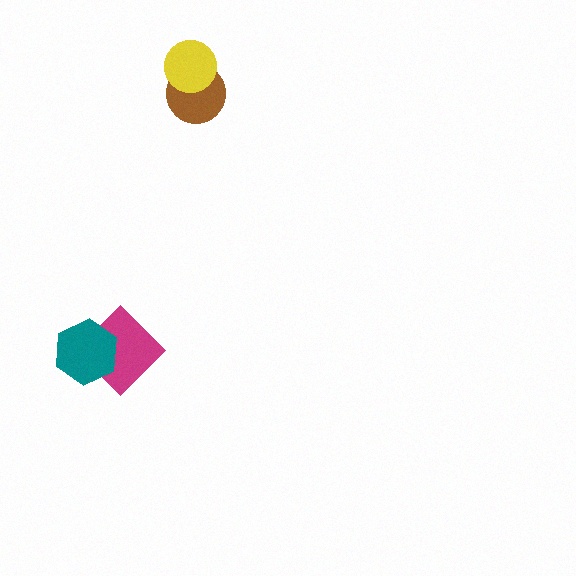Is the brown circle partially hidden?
Yes, it is partially covered by another shape.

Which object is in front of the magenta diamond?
The teal hexagon is in front of the magenta diamond.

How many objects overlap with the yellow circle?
1 object overlaps with the yellow circle.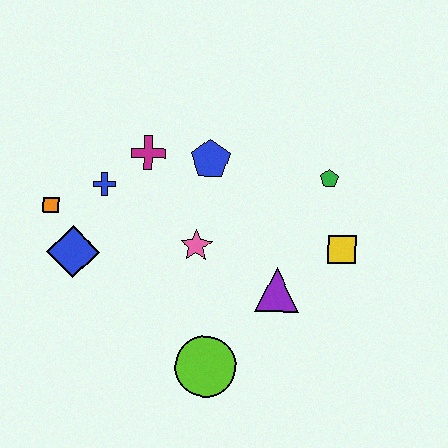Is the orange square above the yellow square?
Yes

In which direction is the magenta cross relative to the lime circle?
The magenta cross is above the lime circle.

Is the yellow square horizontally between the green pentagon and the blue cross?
No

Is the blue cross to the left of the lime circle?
Yes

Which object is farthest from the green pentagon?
The orange square is farthest from the green pentagon.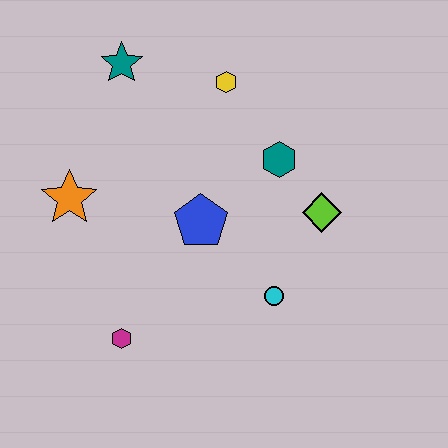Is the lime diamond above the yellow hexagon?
No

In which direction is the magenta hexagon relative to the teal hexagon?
The magenta hexagon is below the teal hexagon.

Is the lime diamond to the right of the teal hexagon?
Yes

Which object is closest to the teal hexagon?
The lime diamond is closest to the teal hexagon.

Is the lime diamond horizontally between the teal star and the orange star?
No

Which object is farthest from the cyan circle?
The teal star is farthest from the cyan circle.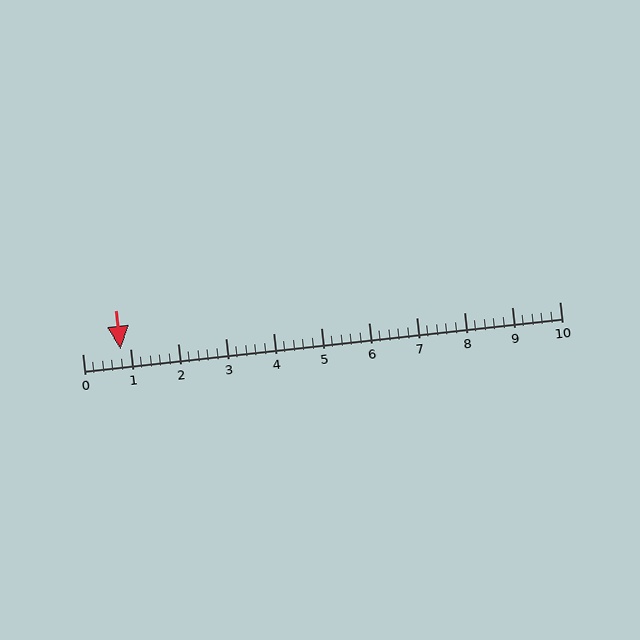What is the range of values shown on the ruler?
The ruler shows values from 0 to 10.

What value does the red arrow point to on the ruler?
The red arrow points to approximately 0.8.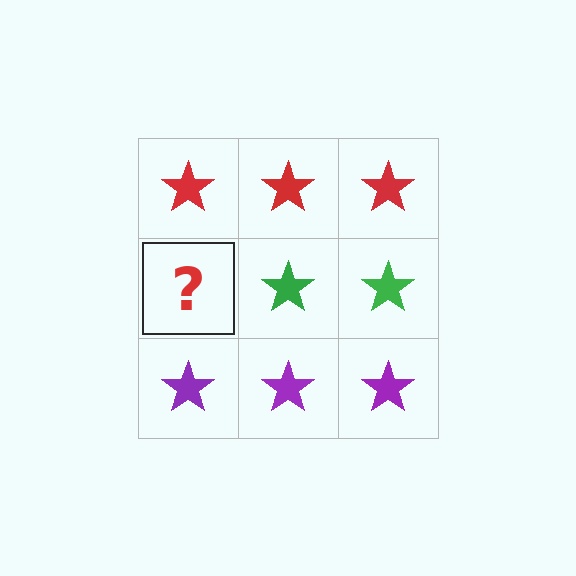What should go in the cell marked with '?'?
The missing cell should contain a green star.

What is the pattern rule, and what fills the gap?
The rule is that each row has a consistent color. The gap should be filled with a green star.